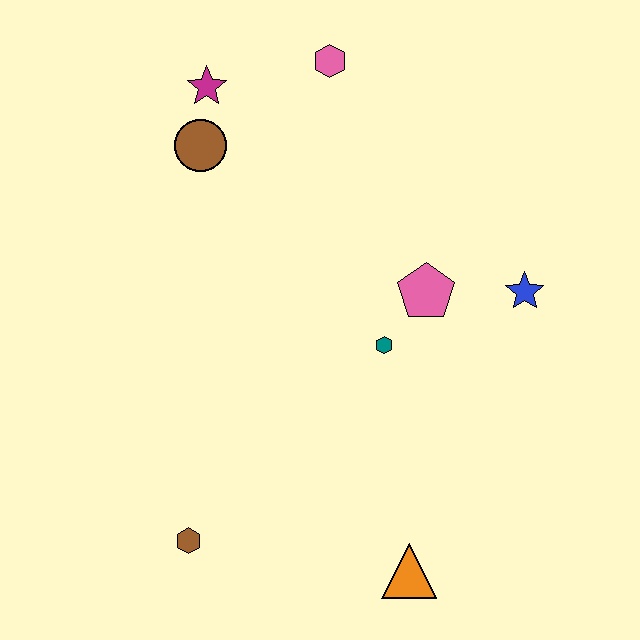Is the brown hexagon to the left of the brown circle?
Yes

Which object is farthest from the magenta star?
The orange triangle is farthest from the magenta star.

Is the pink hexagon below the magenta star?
No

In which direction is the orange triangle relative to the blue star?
The orange triangle is below the blue star.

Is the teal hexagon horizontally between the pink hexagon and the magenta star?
No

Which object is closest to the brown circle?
The magenta star is closest to the brown circle.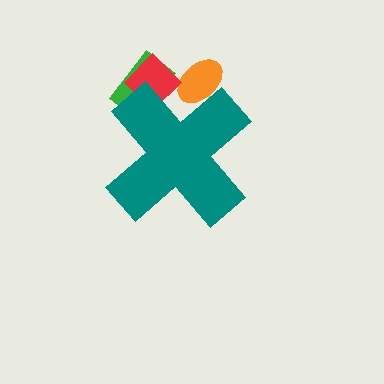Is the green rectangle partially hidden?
Yes, the green rectangle is partially hidden behind the teal cross.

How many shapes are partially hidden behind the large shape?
3 shapes are partially hidden.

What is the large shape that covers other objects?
A teal cross.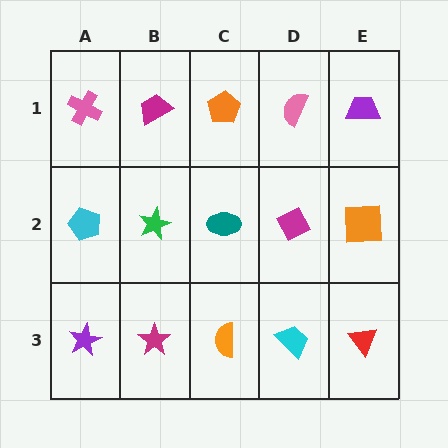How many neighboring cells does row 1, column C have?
3.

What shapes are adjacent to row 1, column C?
A teal ellipse (row 2, column C), a magenta trapezoid (row 1, column B), a pink semicircle (row 1, column D).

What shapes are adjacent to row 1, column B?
A green star (row 2, column B), a pink cross (row 1, column A), an orange pentagon (row 1, column C).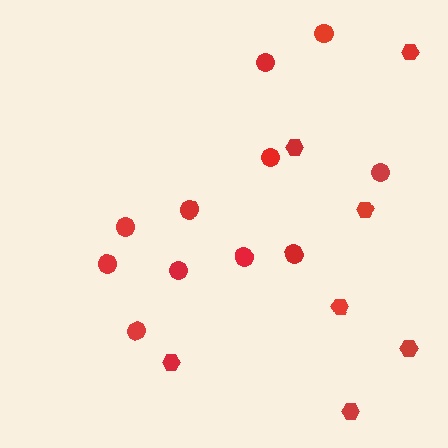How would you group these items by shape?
There are 2 groups: one group of circles (11) and one group of hexagons (7).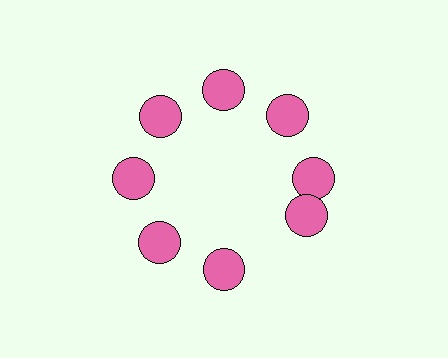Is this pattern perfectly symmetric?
No. The 8 pink circles are arranged in a ring, but one element near the 4 o'clock position is rotated out of alignment along the ring, breaking the 8-fold rotational symmetry.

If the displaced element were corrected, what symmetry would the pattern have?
It would have 8-fold rotational symmetry — the pattern would map onto itself every 45 degrees.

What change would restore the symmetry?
The symmetry would be restored by rotating it back into even spacing with its neighbors so that all 8 circles sit at equal angles and equal distance from the center.